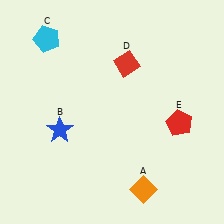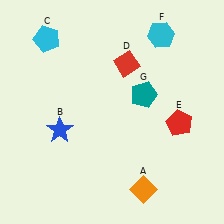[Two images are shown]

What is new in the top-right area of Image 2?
A cyan hexagon (F) was added in the top-right area of Image 2.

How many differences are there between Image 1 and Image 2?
There are 2 differences between the two images.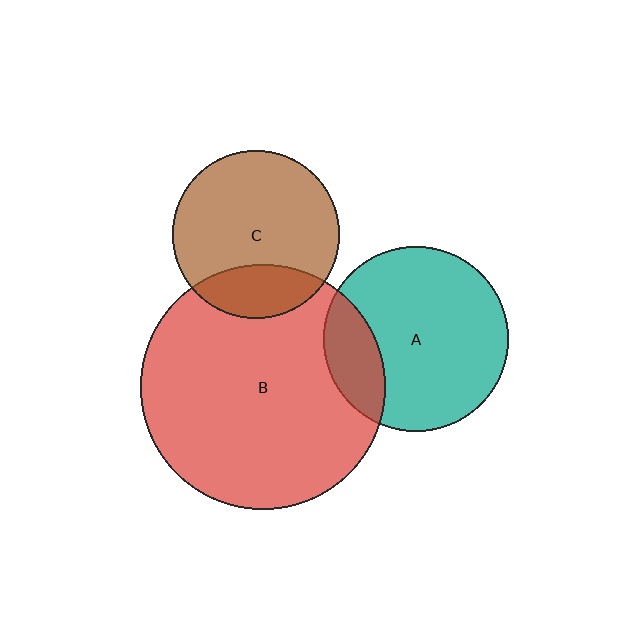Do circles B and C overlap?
Yes.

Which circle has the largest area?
Circle B (red).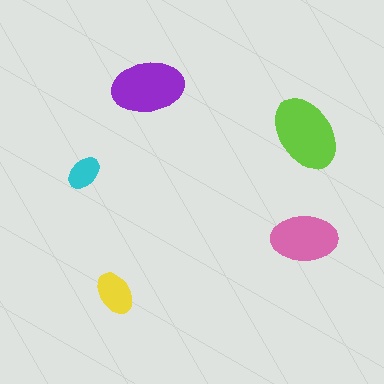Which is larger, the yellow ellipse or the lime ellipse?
The lime one.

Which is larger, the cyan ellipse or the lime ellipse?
The lime one.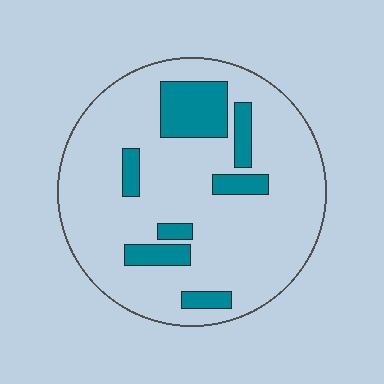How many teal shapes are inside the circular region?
7.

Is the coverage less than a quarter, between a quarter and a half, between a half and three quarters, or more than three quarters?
Less than a quarter.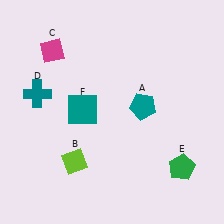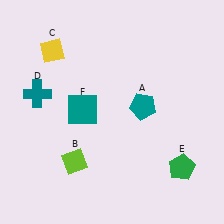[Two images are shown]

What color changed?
The diamond (C) changed from magenta in Image 1 to yellow in Image 2.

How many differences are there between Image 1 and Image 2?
There is 1 difference between the two images.